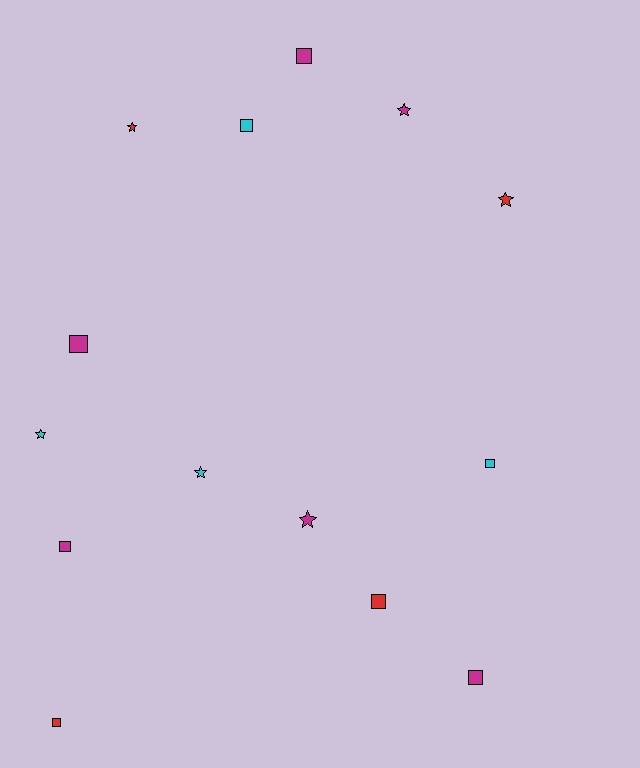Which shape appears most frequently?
Square, with 8 objects.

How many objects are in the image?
There are 14 objects.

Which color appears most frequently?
Magenta, with 6 objects.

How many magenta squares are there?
There are 4 magenta squares.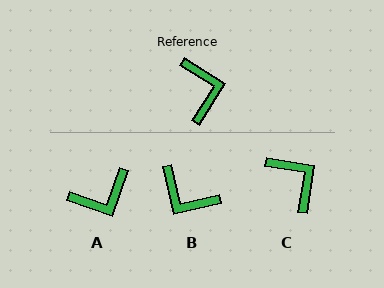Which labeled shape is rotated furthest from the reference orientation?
B, about 135 degrees away.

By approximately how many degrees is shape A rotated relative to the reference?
Approximately 77 degrees clockwise.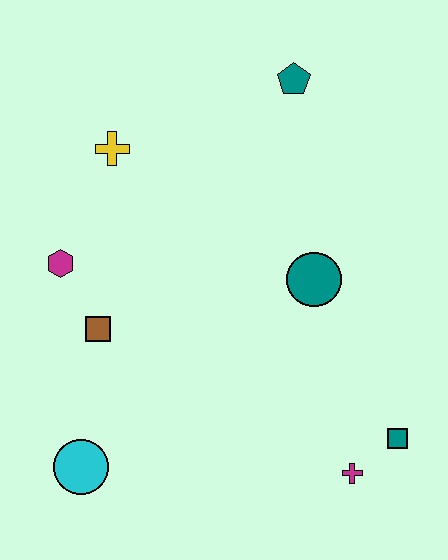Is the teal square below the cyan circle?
No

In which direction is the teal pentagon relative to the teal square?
The teal pentagon is above the teal square.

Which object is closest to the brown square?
The magenta hexagon is closest to the brown square.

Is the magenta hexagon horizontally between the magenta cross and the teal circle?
No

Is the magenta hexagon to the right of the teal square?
No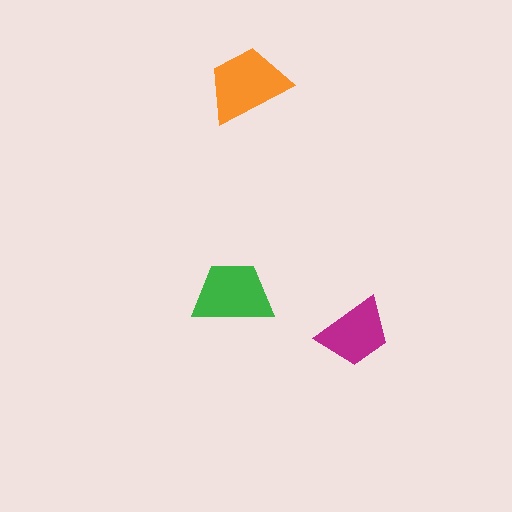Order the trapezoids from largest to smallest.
the orange one, the green one, the magenta one.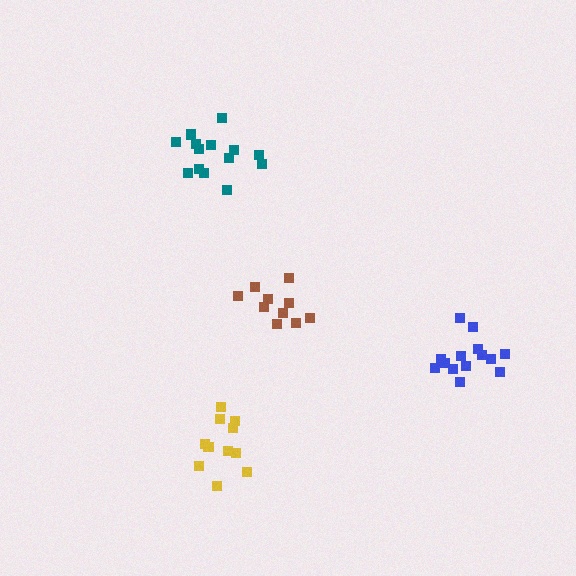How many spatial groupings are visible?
There are 4 spatial groupings.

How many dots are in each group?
Group 1: 11 dots, Group 2: 10 dots, Group 3: 14 dots, Group 4: 14 dots (49 total).